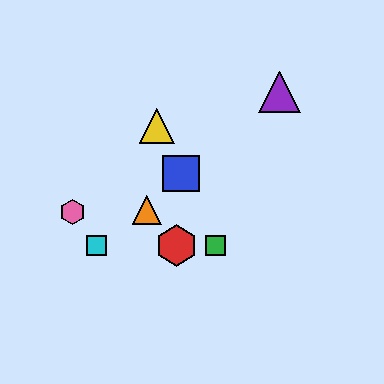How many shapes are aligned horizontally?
3 shapes (the red hexagon, the green square, the cyan square) are aligned horizontally.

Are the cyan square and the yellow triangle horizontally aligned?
No, the cyan square is at y≈246 and the yellow triangle is at y≈126.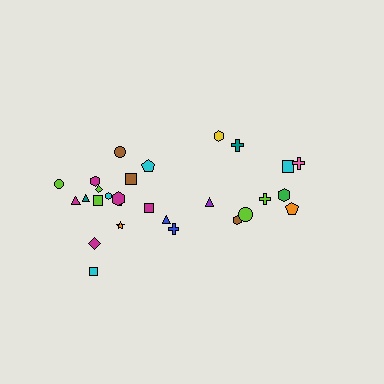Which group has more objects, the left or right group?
The left group.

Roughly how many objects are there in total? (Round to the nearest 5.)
Roughly 30 objects in total.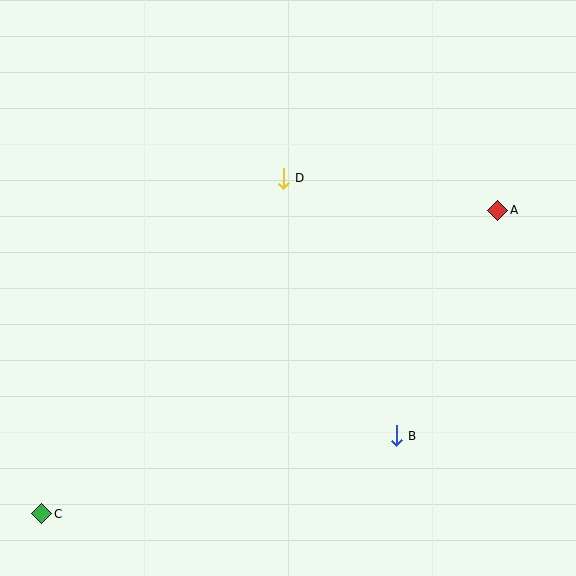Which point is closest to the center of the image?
Point D at (283, 178) is closest to the center.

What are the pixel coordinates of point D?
Point D is at (283, 178).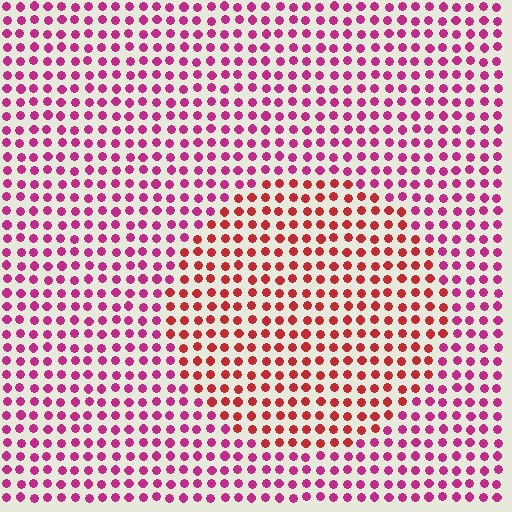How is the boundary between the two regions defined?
The boundary is defined purely by a slight shift in hue (about 35 degrees). Spacing, size, and orientation are identical on both sides.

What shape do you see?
I see a circle.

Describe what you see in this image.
The image is filled with small magenta elements in a uniform arrangement. A circle-shaped region is visible where the elements are tinted to a slightly different hue, forming a subtle color boundary.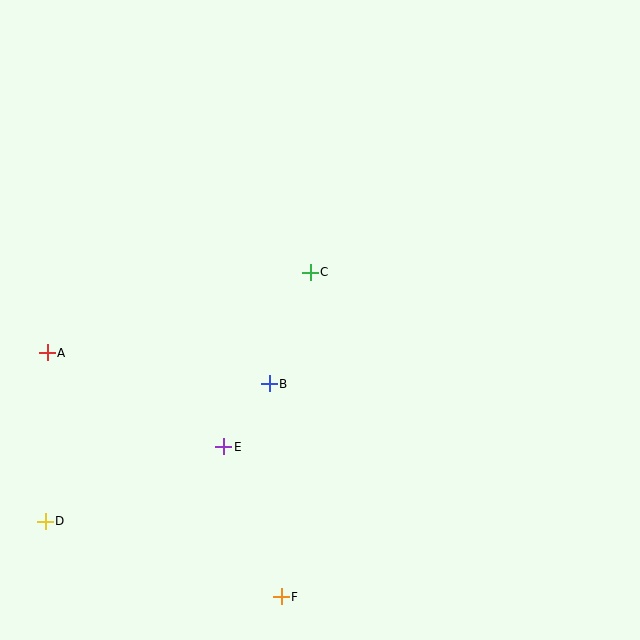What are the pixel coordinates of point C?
Point C is at (310, 272).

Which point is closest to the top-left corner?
Point A is closest to the top-left corner.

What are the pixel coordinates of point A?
Point A is at (47, 353).